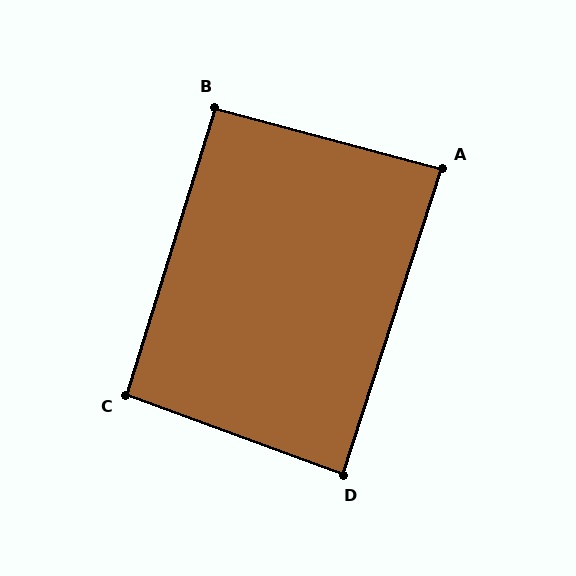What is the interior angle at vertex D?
Approximately 88 degrees (approximately right).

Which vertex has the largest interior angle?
C, at approximately 93 degrees.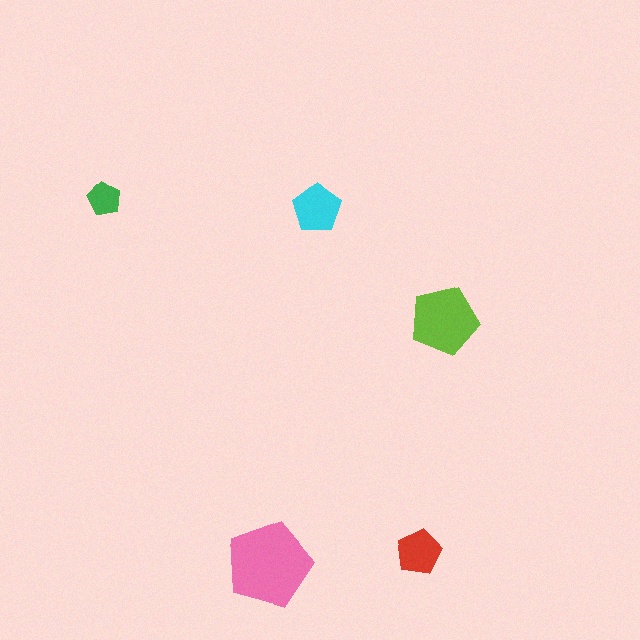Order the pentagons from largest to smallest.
the pink one, the lime one, the cyan one, the red one, the green one.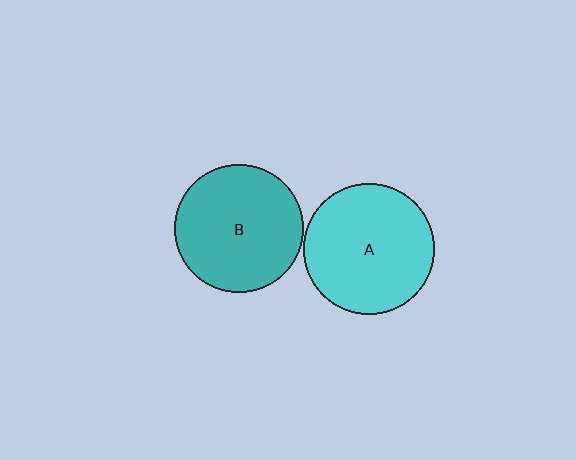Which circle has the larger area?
Circle A (cyan).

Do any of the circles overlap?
No, none of the circles overlap.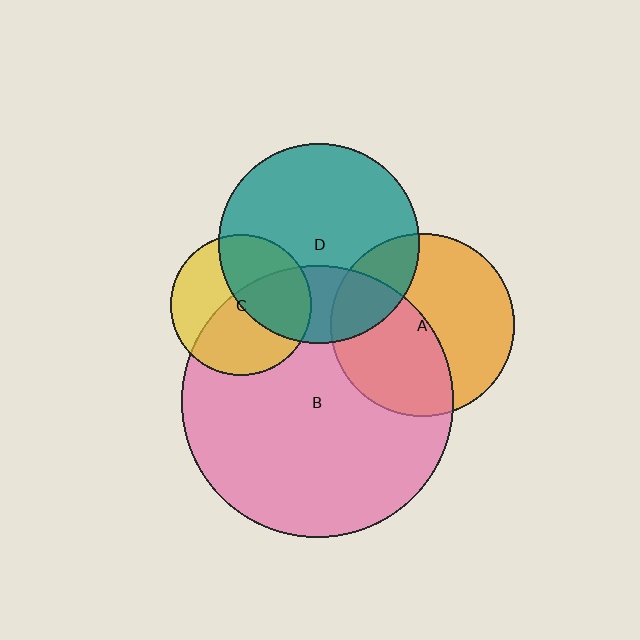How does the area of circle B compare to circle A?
Approximately 2.2 times.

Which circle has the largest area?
Circle B (pink).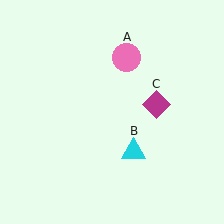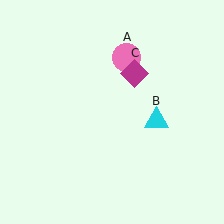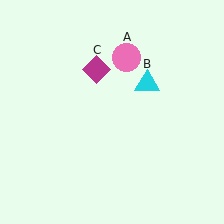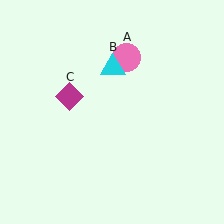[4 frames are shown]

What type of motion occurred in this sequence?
The cyan triangle (object B), magenta diamond (object C) rotated counterclockwise around the center of the scene.